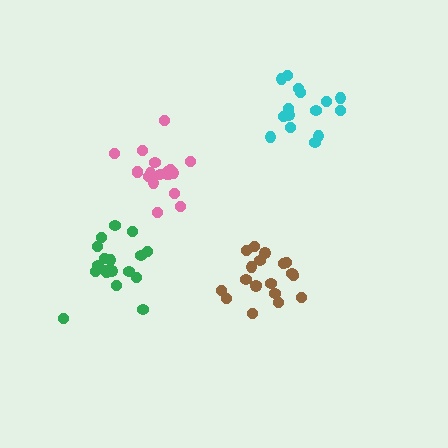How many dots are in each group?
Group 1: 19 dots, Group 2: 19 dots, Group 3: 18 dots, Group 4: 15 dots (71 total).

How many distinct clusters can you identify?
There are 4 distinct clusters.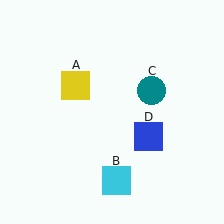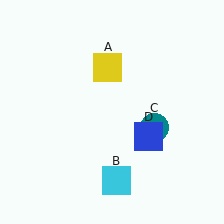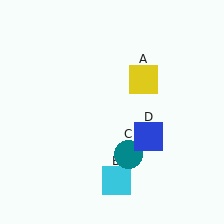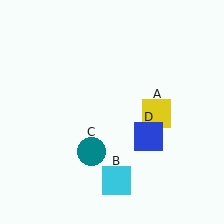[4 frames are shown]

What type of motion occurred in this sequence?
The yellow square (object A), teal circle (object C) rotated clockwise around the center of the scene.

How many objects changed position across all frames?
2 objects changed position: yellow square (object A), teal circle (object C).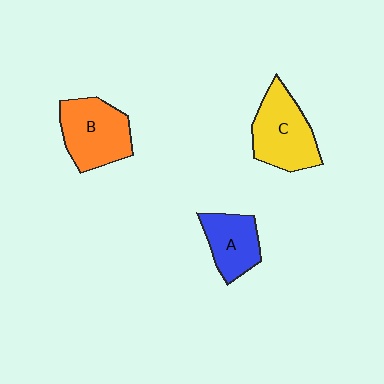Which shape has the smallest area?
Shape A (blue).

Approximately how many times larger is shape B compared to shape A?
Approximately 1.4 times.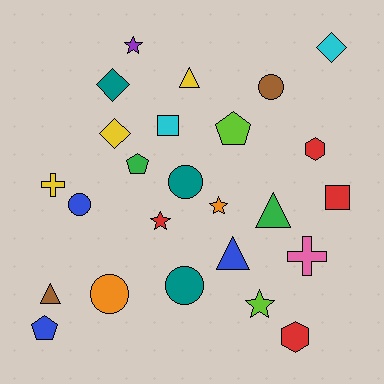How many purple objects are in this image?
There is 1 purple object.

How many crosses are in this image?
There are 2 crosses.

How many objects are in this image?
There are 25 objects.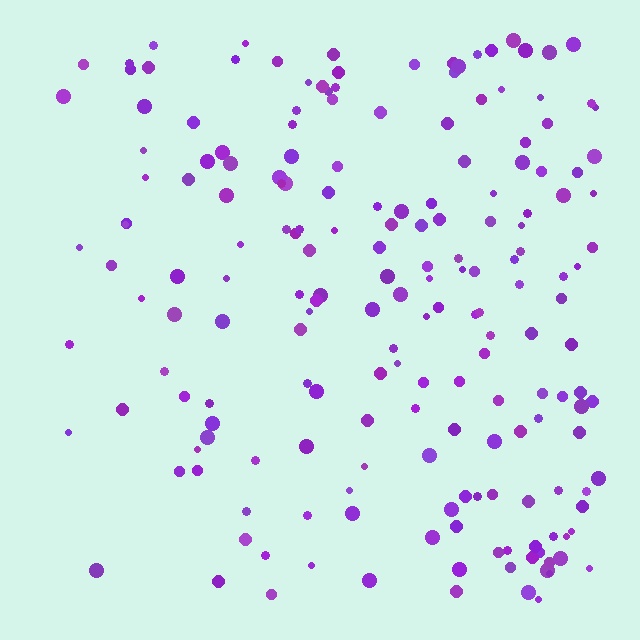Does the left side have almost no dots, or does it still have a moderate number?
Still a moderate number, just noticeably fewer than the right.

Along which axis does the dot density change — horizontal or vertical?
Horizontal.